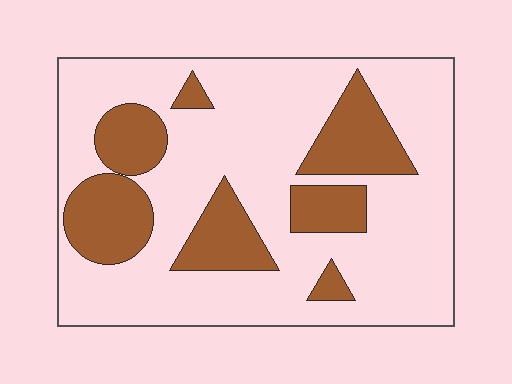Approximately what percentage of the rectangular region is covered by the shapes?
Approximately 25%.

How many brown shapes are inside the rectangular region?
7.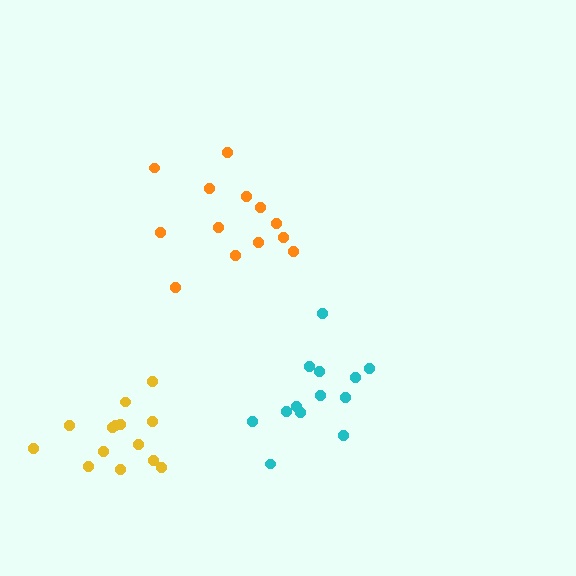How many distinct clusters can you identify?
There are 3 distinct clusters.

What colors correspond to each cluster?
The clusters are colored: cyan, orange, yellow.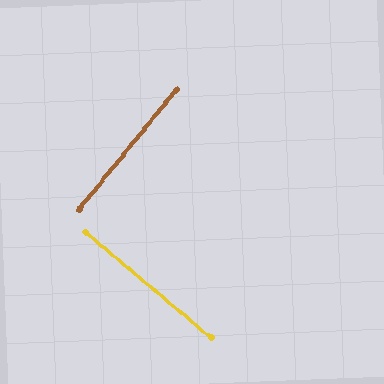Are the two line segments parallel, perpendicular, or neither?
Perpendicular — they meet at approximately 89°.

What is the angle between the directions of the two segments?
Approximately 89 degrees.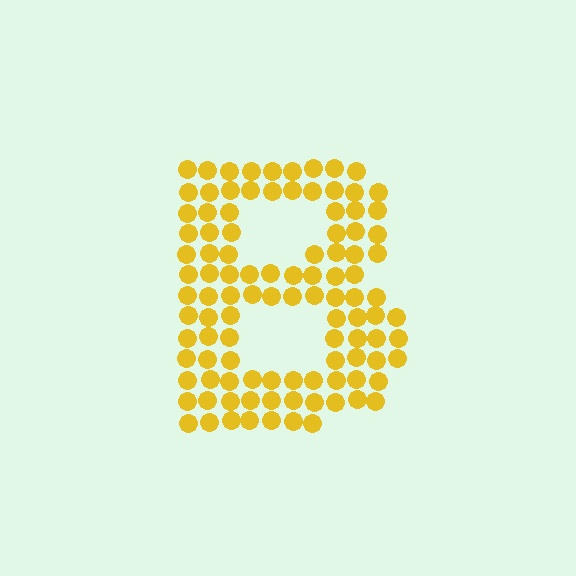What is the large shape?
The large shape is the letter B.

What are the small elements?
The small elements are circles.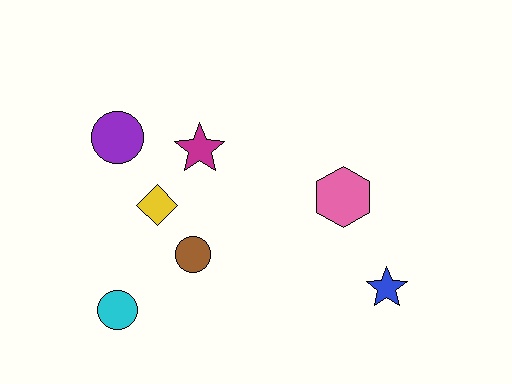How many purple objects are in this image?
There is 1 purple object.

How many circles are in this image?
There are 3 circles.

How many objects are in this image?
There are 7 objects.